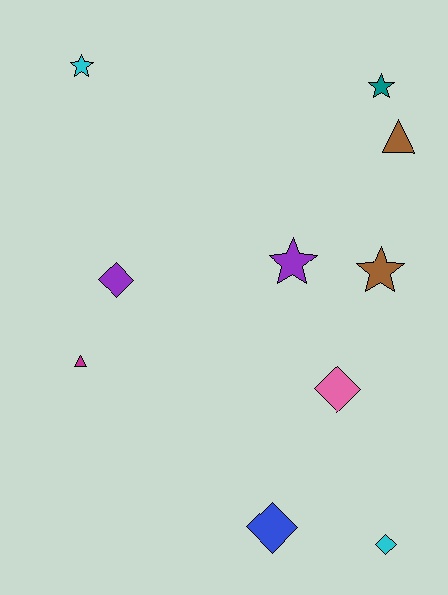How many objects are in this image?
There are 10 objects.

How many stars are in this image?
There are 4 stars.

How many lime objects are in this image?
There are no lime objects.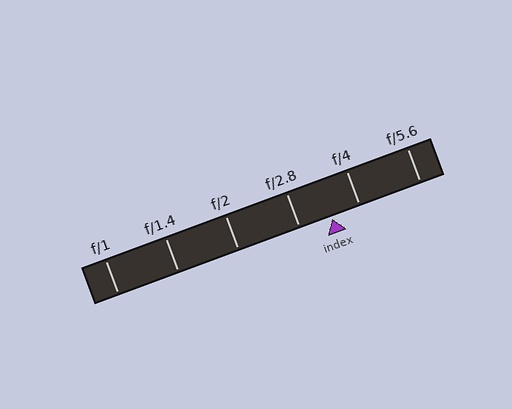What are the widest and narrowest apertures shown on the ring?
The widest aperture shown is f/1 and the narrowest is f/5.6.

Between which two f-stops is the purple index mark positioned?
The index mark is between f/2.8 and f/4.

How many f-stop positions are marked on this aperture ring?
There are 6 f-stop positions marked.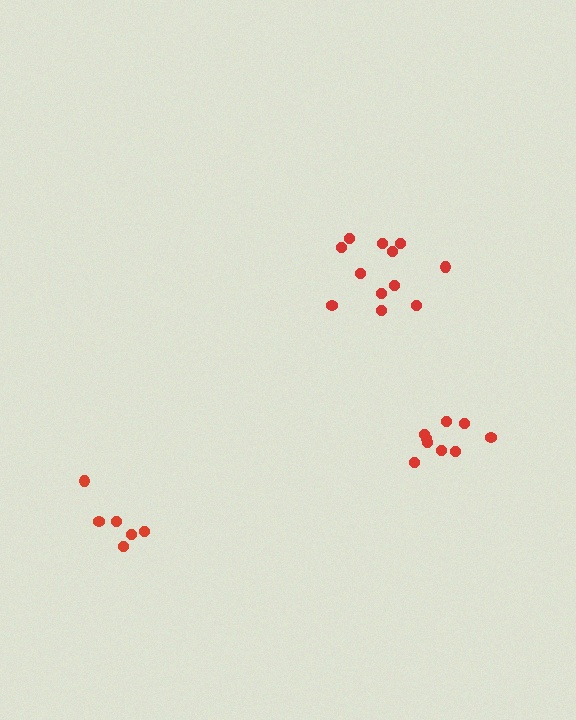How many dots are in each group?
Group 1: 12 dots, Group 2: 6 dots, Group 3: 9 dots (27 total).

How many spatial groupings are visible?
There are 3 spatial groupings.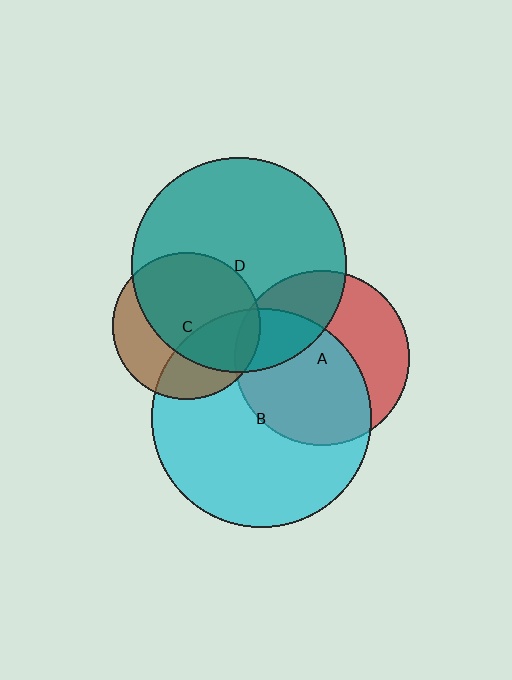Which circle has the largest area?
Circle B (cyan).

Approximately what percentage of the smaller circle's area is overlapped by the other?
Approximately 30%.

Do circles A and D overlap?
Yes.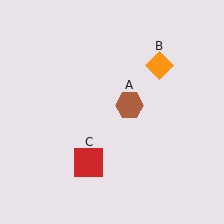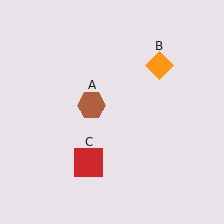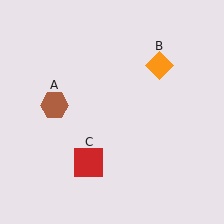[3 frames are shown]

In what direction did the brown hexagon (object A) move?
The brown hexagon (object A) moved left.